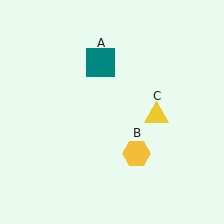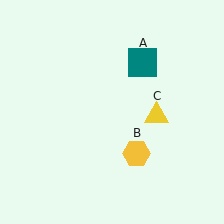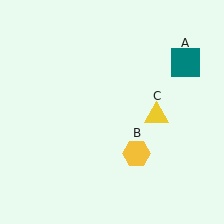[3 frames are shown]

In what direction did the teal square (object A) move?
The teal square (object A) moved right.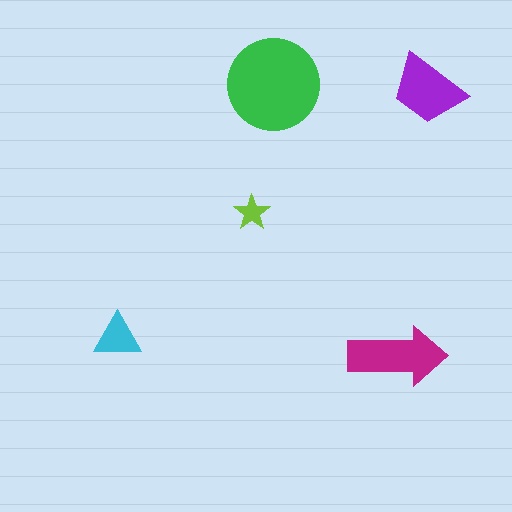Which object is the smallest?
The lime star.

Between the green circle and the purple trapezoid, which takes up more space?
The green circle.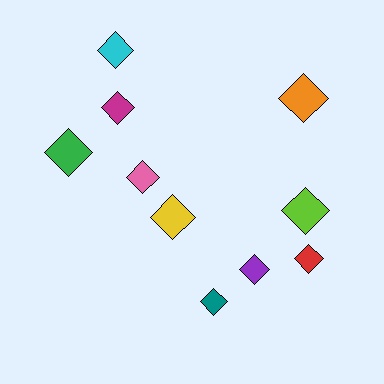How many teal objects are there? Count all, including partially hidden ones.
There is 1 teal object.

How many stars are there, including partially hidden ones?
There are no stars.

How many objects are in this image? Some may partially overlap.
There are 10 objects.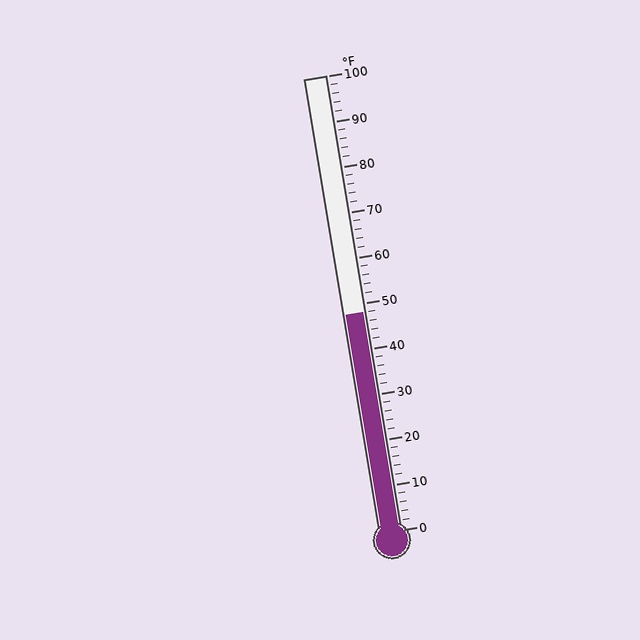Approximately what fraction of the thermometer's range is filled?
The thermometer is filled to approximately 50% of its range.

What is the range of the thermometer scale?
The thermometer scale ranges from 0°F to 100°F.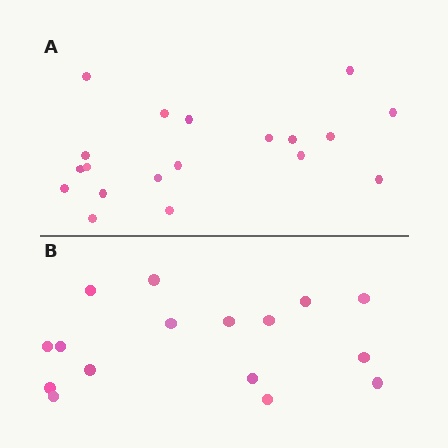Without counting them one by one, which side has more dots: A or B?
Region A (the top region) has more dots.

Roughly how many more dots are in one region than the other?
Region A has just a few more — roughly 2 or 3 more dots than region B.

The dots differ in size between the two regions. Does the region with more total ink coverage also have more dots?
No. Region B has more total ink coverage because its dots are larger, but region A actually contains more individual dots. Total area can be misleading — the number of items is what matters here.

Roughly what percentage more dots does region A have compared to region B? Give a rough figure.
About 20% more.